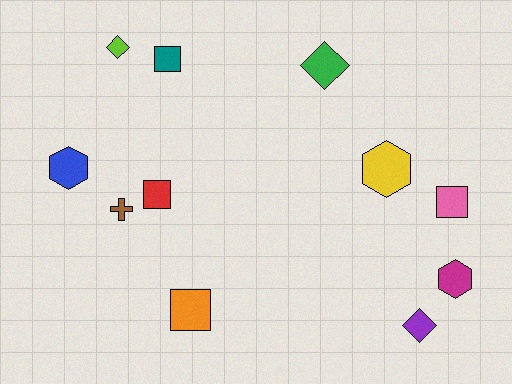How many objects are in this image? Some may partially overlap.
There are 11 objects.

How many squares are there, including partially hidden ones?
There are 4 squares.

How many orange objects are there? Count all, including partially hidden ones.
There is 1 orange object.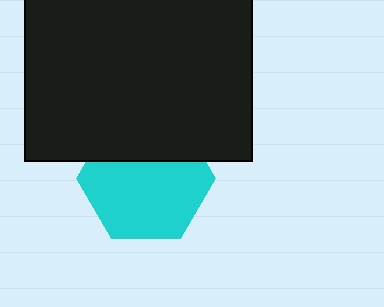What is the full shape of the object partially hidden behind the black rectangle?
The partially hidden object is a cyan hexagon.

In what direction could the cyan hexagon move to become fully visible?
The cyan hexagon could move down. That would shift it out from behind the black rectangle entirely.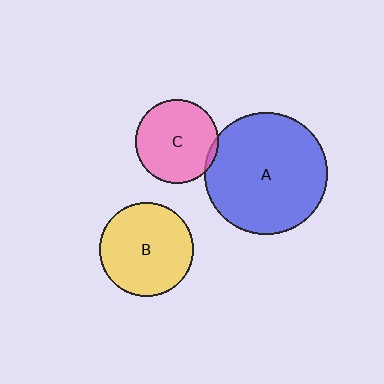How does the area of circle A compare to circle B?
Approximately 1.7 times.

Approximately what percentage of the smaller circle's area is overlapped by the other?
Approximately 5%.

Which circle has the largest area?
Circle A (blue).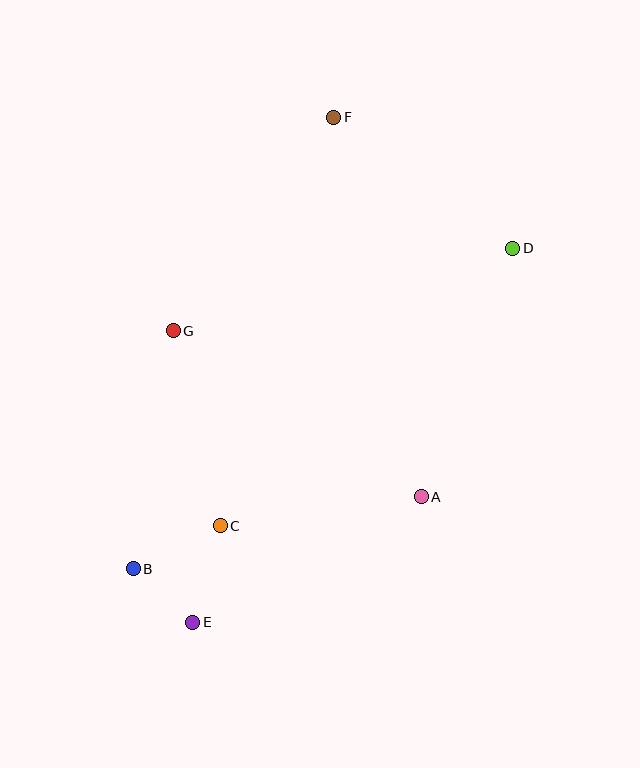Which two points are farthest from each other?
Points E and F are farthest from each other.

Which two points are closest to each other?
Points B and E are closest to each other.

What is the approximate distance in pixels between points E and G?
The distance between E and G is approximately 292 pixels.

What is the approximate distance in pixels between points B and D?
The distance between B and D is approximately 497 pixels.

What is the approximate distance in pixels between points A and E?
The distance between A and E is approximately 261 pixels.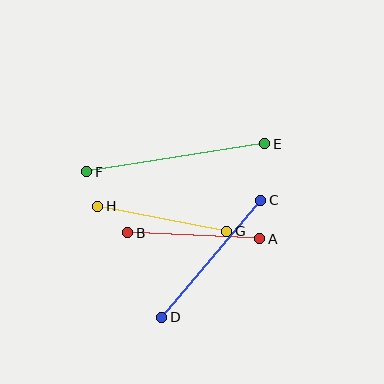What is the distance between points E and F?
The distance is approximately 180 pixels.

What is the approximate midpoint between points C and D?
The midpoint is at approximately (211, 259) pixels.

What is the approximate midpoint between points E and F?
The midpoint is at approximately (176, 158) pixels.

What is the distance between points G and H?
The distance is approximately 131 pixels.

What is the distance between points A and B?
The distance is approximately 132 pixels.